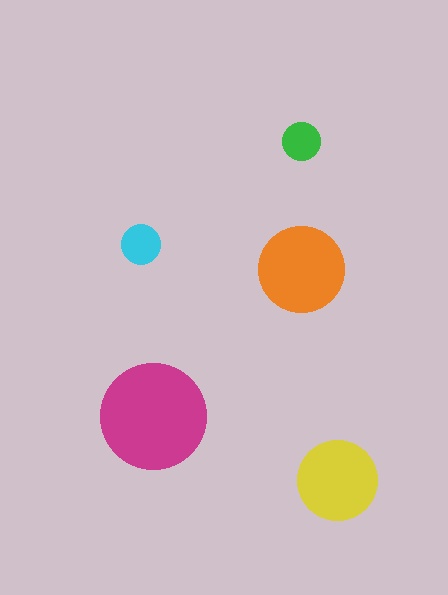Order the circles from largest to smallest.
the magenta one, the orange one, the yellow one, the cyan one, the green one.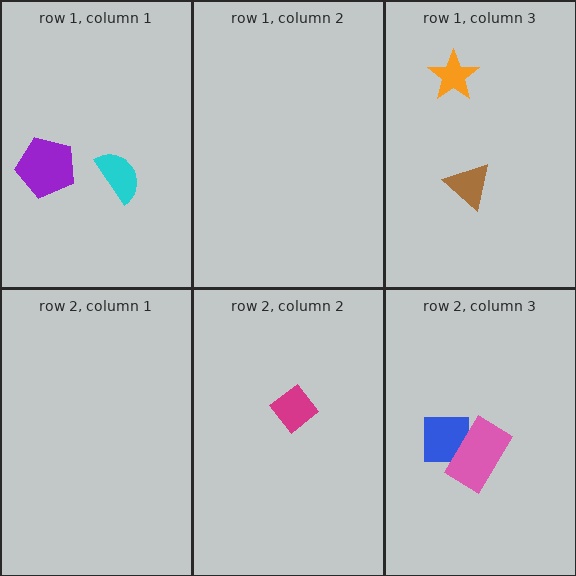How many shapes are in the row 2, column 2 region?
1.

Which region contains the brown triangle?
The row 1, column 3 region.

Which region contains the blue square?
The row 2, column 3 region.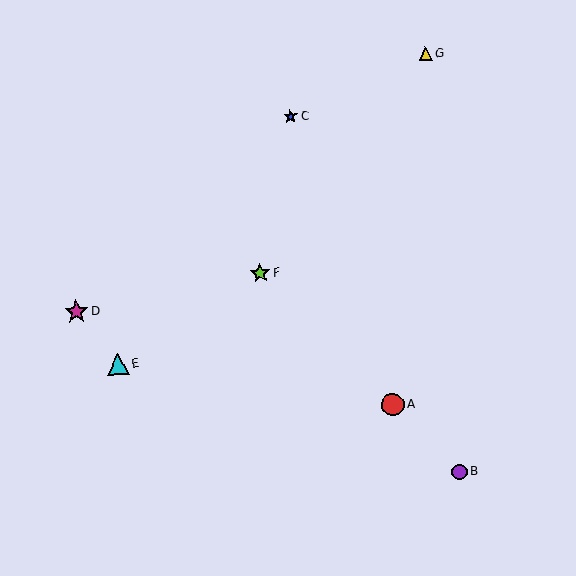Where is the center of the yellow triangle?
The center of the yellow triangle is at (426, 54).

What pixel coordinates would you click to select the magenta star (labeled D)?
Click at (76, 312) to select the magenta star D.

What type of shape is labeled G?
Shape G is a yellow triangle.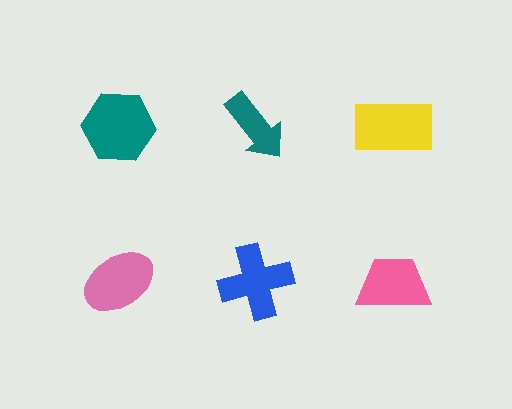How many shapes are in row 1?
3 shapes.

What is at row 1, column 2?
A teal arrow.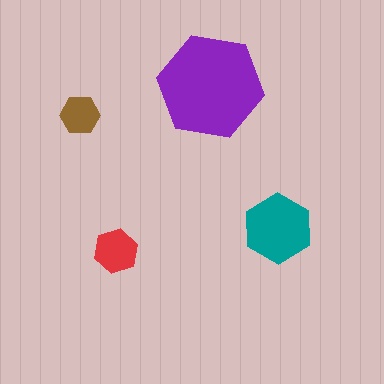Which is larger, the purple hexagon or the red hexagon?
The purple one.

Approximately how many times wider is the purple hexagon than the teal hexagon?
About 1.5 times wider.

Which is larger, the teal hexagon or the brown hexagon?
The teal one.